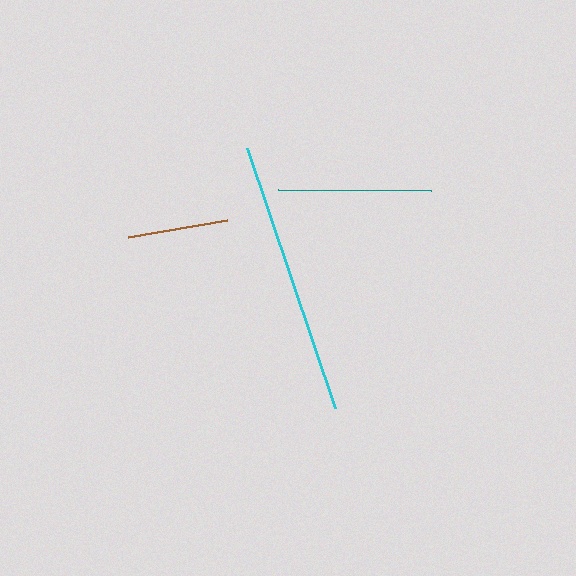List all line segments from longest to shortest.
From longest to shortest: cyan, teal, brown.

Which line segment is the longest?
The cyan line is the longest at approximately 275 pixels.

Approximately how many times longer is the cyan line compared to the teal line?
The cyan line is approximately 1.8 times the length of the teal line.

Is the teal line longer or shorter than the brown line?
The teal line is longer than the brown line.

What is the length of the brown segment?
The brown segment is approximately 100 pixels long.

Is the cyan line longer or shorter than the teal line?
The cyan line is longer than the teal line.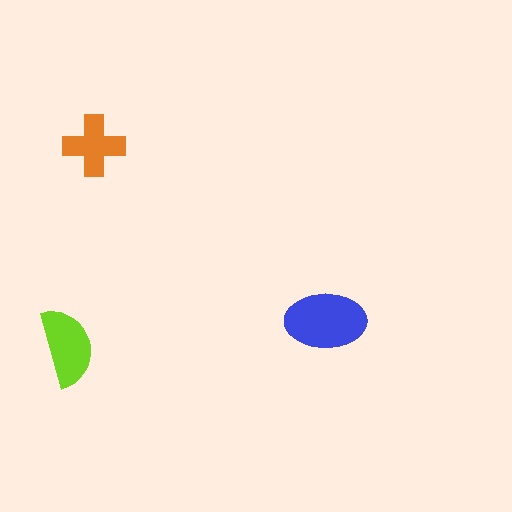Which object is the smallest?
The orange cross.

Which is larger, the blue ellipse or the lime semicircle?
The blue ellipse.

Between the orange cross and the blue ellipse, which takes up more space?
The blue ellipse.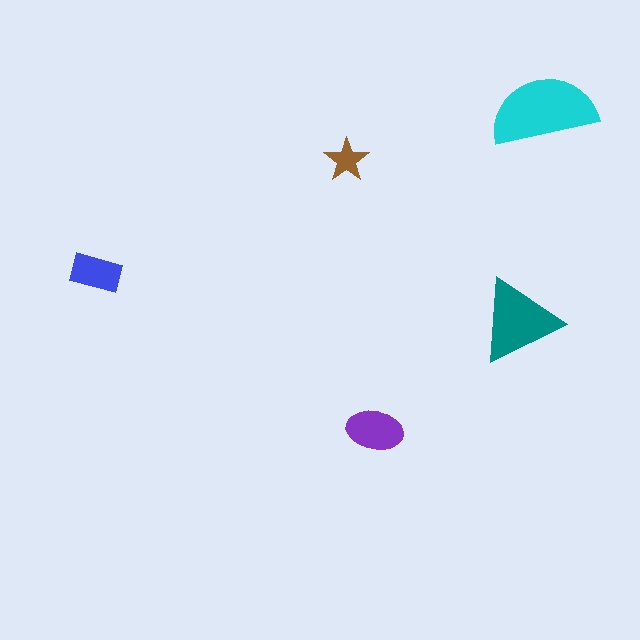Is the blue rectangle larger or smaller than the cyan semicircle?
Smaller.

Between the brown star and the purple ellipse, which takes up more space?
The purple ellipse.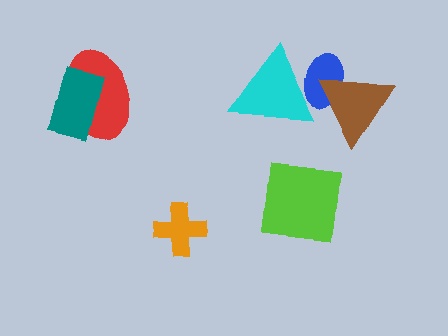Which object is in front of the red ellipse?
The teal rectangle is in front of the red ellipse.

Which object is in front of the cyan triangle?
The brown triangle is in front of the cyan triangle.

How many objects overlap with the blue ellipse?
2 objects overlap with the blue ellipse.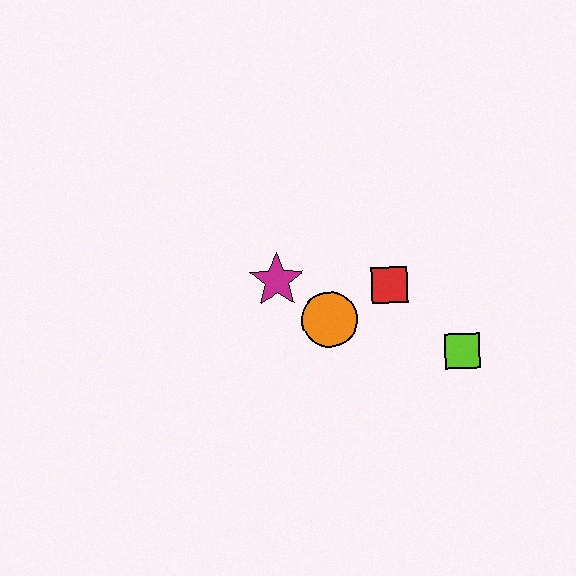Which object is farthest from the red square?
The magenta star is farthest from the red square.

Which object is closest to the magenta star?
The orange circle is closest to the magenta star.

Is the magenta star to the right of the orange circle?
No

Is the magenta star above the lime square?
Yes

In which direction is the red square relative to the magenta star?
The red square is to the right of the magenta star.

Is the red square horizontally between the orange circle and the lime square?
Yes